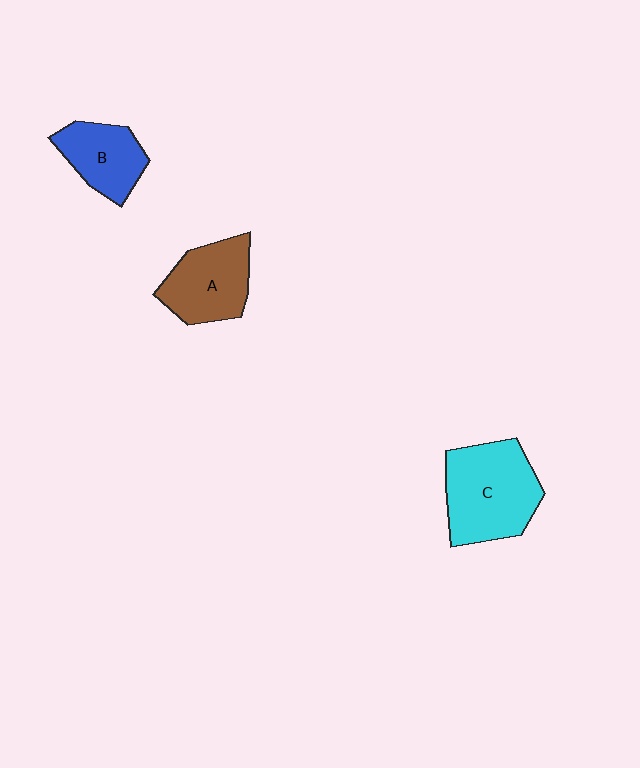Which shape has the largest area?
Shape C (cyan).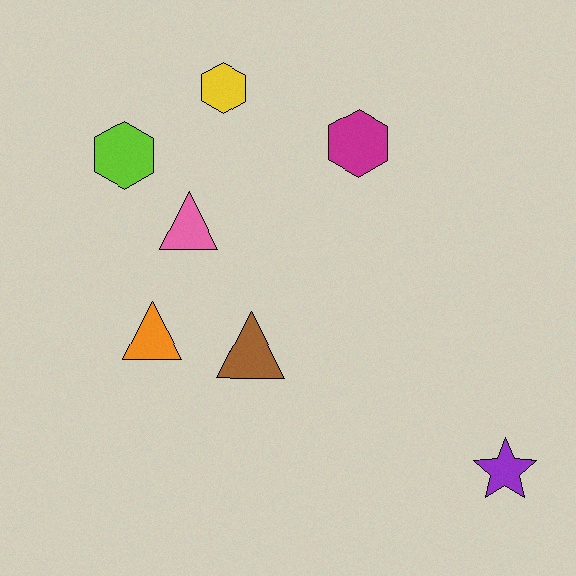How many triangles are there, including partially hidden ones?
There are 3 triangles.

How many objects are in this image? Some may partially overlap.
There are 7 objects.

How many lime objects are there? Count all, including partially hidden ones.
There is 1 lime object.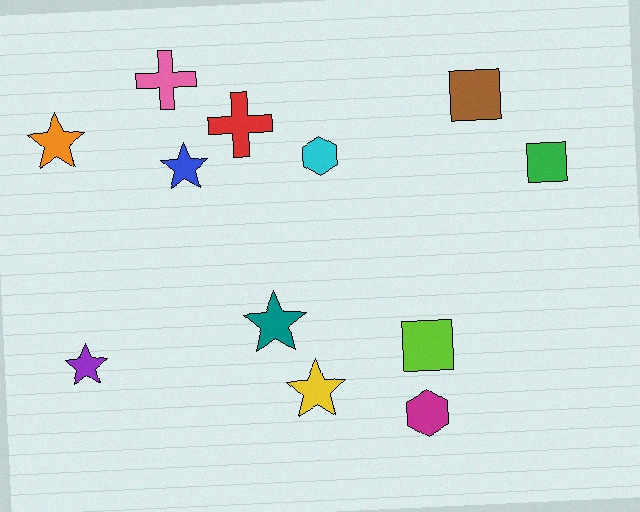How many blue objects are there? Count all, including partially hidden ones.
There is 1 blue object.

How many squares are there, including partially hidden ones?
There are 3 squares.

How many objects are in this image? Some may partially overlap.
There are 12 objects.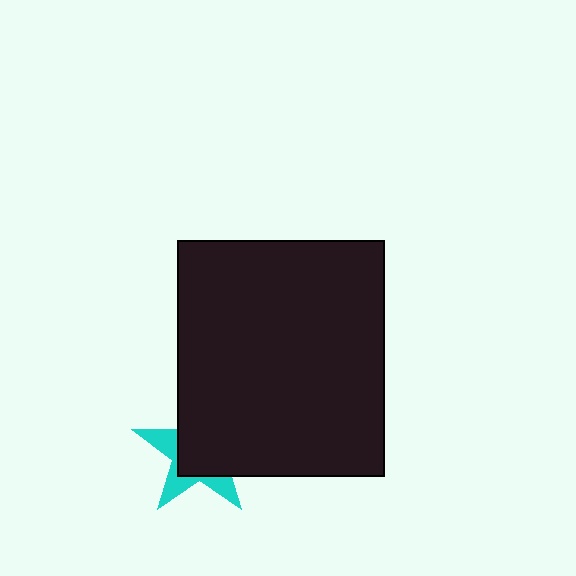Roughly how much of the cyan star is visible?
A small part of it is visible (roughly 35%).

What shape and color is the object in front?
The object in front is a black rectangle.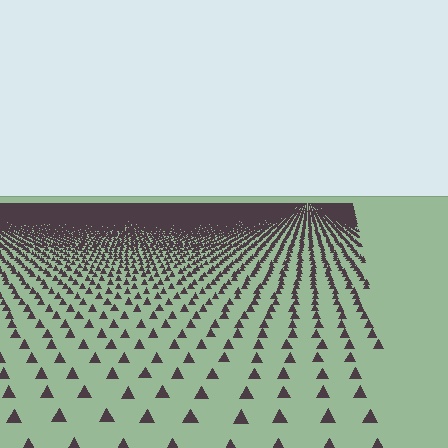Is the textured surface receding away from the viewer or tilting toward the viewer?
The surface is receding away from the viewer. Texture elements get smaller and denser toward the top.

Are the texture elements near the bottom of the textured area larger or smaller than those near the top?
Larger. Near the bottom, elements are closer to the viewer and appear at a bigger on-screen size.